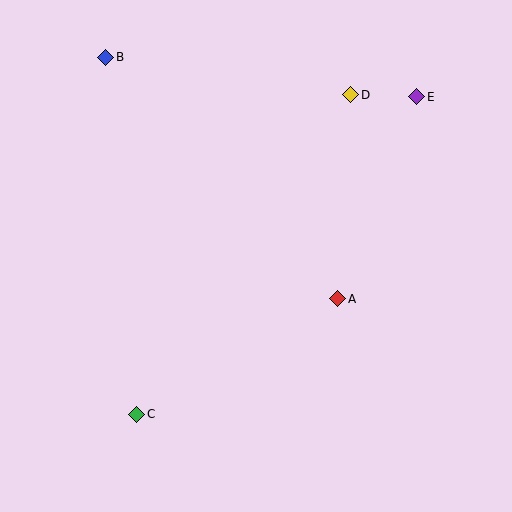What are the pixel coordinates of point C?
Point C is at (137, 414).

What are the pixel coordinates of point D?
Point D is at (351, 95).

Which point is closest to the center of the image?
Point A at (338, 299) is closest to the center.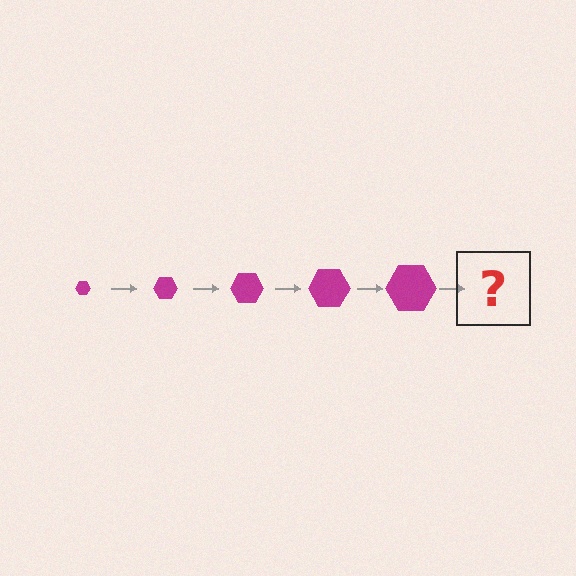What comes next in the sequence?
The next element should be a magenta hexagon, larger than the previous one.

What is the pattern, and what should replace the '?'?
The pattern is that the hexagon gets progressively larger each step. The '?' should be a magenta hexagon, larger than the previous one.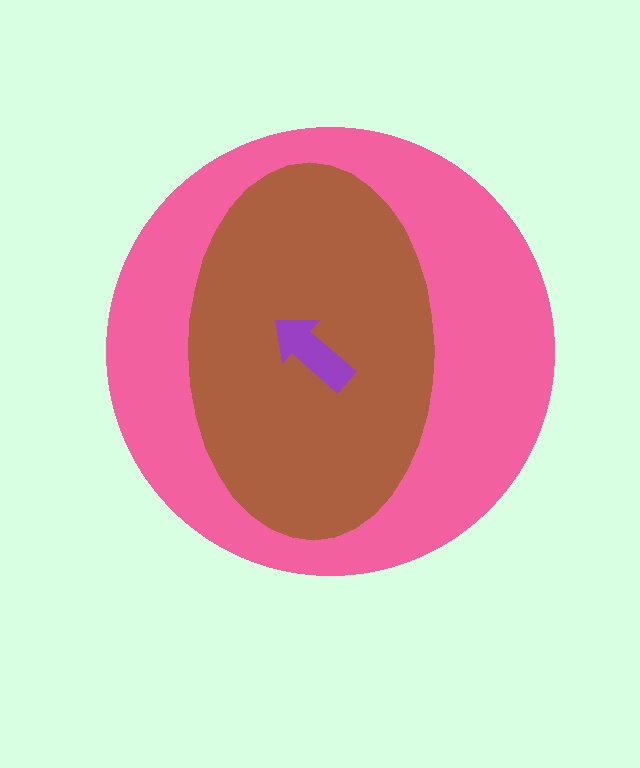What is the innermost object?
The purple arrow.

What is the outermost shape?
The pink circle.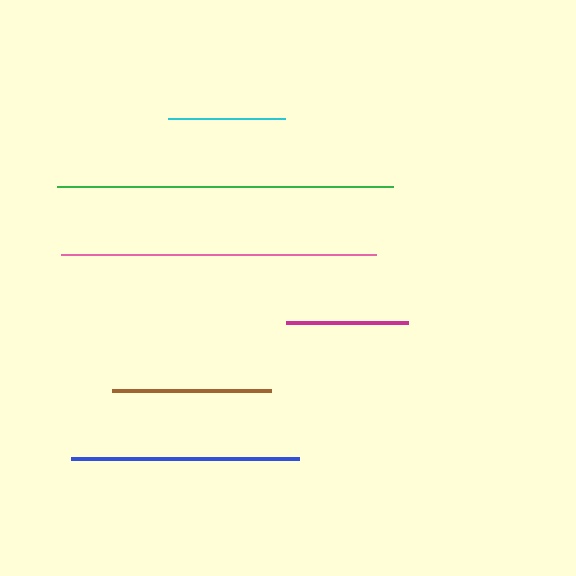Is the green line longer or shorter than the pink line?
The green line is longer than the pink line.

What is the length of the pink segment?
The pink segment is approximately 315 pixels long.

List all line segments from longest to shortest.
From longest to shortest: green, pink, blue, brown, magenta, cyan.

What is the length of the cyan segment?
The cyan segment is approximately 116 pixels long.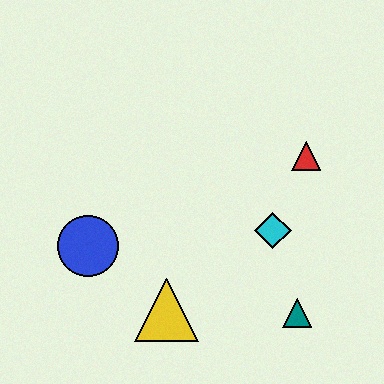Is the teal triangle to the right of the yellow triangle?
Yes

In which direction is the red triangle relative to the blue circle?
The red triangle is to the right of the blue circle.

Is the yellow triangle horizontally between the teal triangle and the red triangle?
No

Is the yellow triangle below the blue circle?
Yes